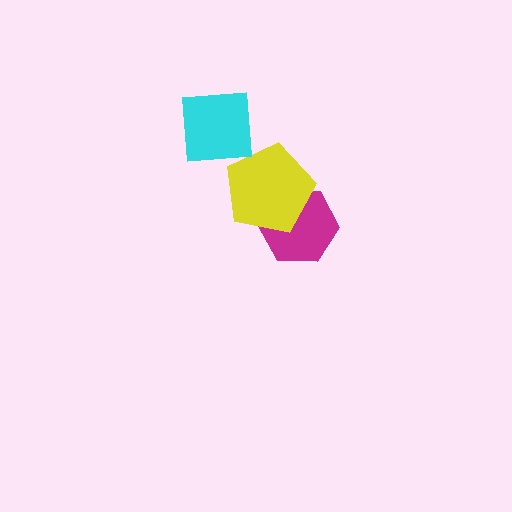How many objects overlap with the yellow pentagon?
2 objects overlap with the yellow pentagon.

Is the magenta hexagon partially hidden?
Yes, it is partially covered by another shape.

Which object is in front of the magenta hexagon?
The yellow pentagon is in front of the magenta hexagon.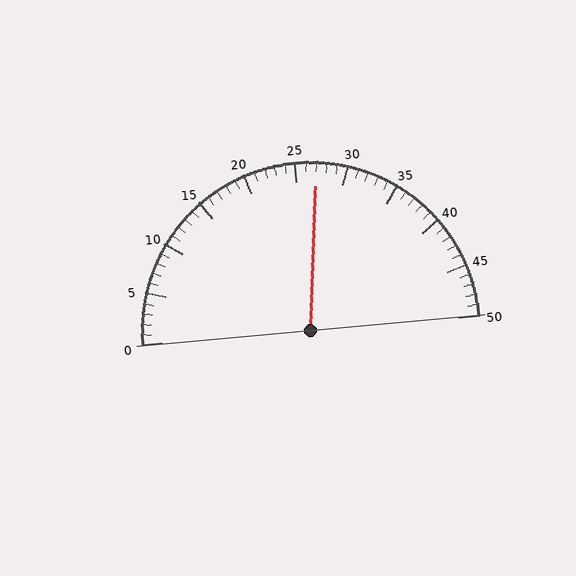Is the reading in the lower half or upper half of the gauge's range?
The reading is in the upper half of the range (0 to 50).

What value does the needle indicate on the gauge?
The needle indicates approximately 27.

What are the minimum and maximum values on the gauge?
The gauge ranges from 0 to 50.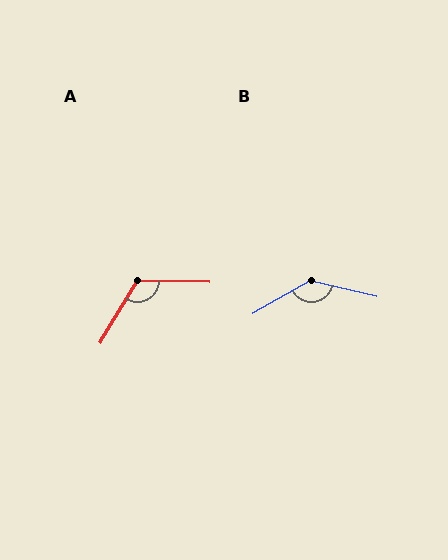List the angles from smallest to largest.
A (119°), B (137°).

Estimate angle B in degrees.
Approximately 137 degrees.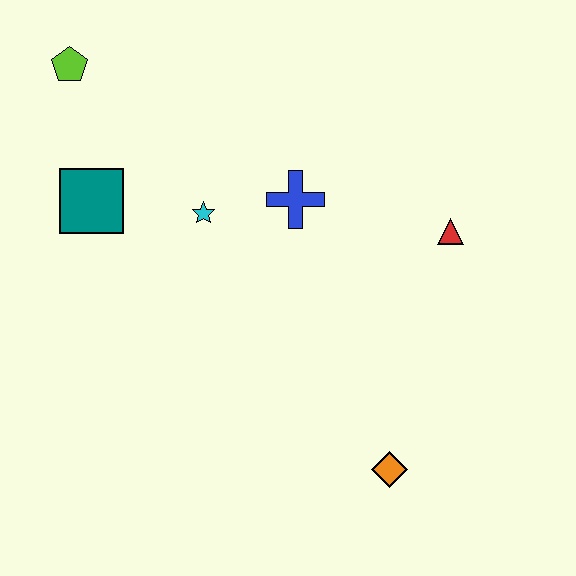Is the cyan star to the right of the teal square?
Yes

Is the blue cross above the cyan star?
Yes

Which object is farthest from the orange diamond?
The lime pentagon is farthest from the orange diamond.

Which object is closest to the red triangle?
The blue cross is closest to the red triangle.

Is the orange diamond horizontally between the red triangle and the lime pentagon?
Yes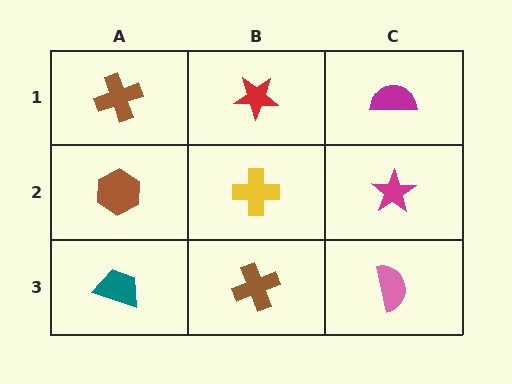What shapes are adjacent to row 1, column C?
A magenta star (row 2, column C), a red star (row 1, column B).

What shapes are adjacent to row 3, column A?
A brown hexagon (row 2, column A), a brown cross (row 3, column B).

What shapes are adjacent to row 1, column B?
A yellow cross (row 2, column B), a brown cross (row 1, column A), a magenta semicircle (row 1, column C).